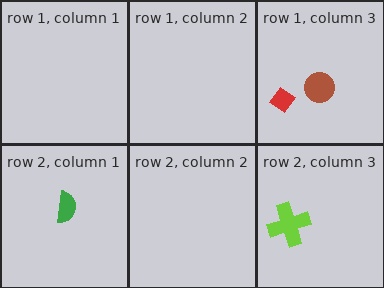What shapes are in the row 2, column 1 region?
The green semicircle.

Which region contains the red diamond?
The row 1, column 3 region.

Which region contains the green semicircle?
The row 2, column 1 region.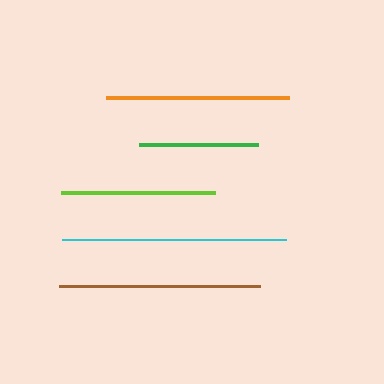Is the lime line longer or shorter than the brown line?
The brown line is longer than the lime line.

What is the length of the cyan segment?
The cyan segment is approximately 225 pixels long.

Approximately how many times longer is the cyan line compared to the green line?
The cyan line is approximately 1.9 times the length of the green line.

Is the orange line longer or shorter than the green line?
The orange line is longer than the green line.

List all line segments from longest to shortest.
From longest to shortest: cyan, brown, orange, lime, green.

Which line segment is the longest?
The cyan line is the longest at approximately 225 pixels.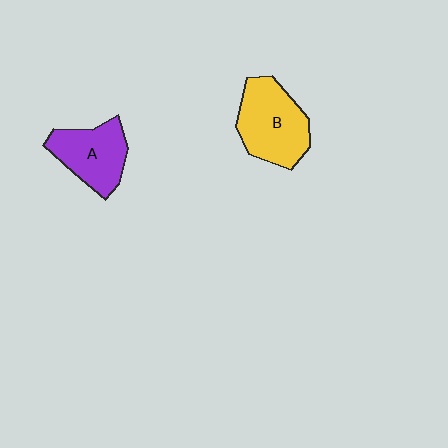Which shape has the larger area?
Shape B (yellow).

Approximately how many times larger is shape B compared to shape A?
Approximately 1.2 times.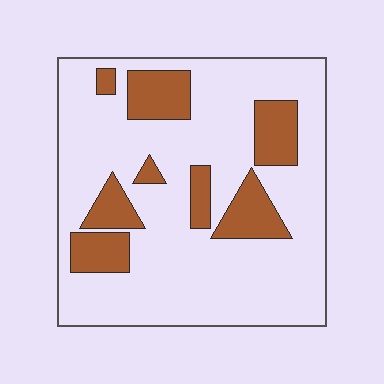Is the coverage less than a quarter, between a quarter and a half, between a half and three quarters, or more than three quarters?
Less than a quarter.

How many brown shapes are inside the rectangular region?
8.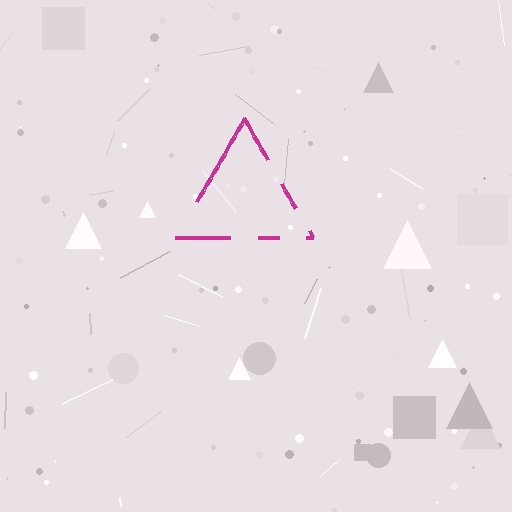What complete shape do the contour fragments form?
The contour fragments form a triangle.